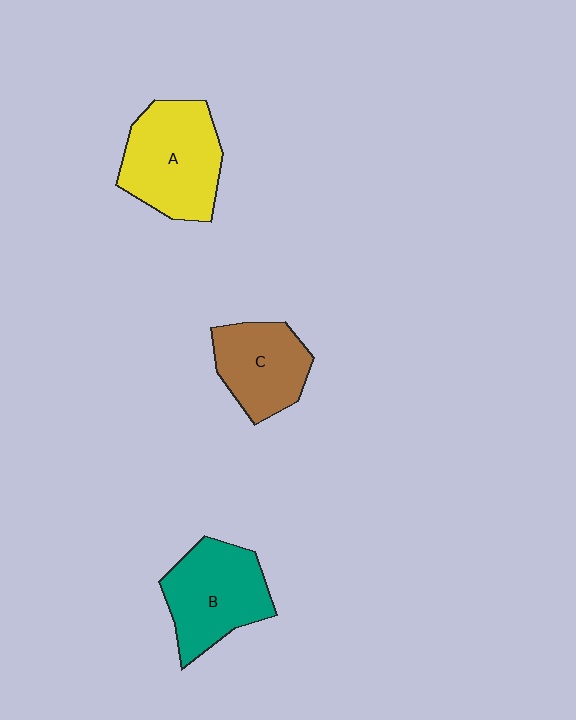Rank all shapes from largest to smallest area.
From largest to smallest: A (yellow), B (teal), C (brown).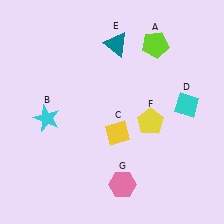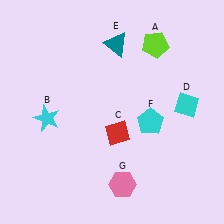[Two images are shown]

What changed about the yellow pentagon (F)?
In Image 1, F is yellow. In Image 2, it changed to cyan.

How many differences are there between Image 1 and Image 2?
There are 2 differences between the two images.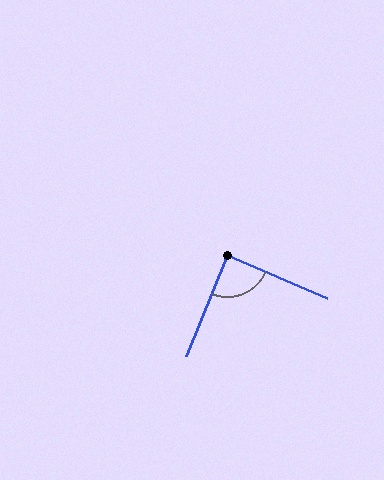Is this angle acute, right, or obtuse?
It is approximately a right angle.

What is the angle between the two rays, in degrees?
Approximately 89 degrees.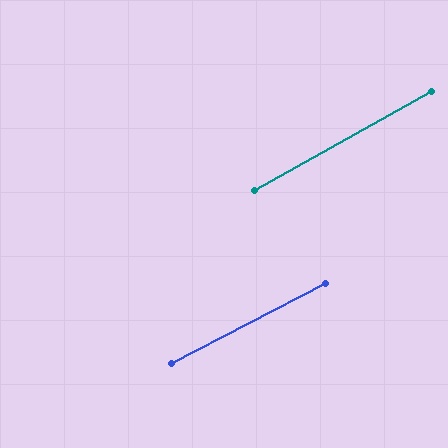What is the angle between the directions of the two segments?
Approximately 2 degrees.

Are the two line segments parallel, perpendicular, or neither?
Parallel — their directions differ by only 1.8°.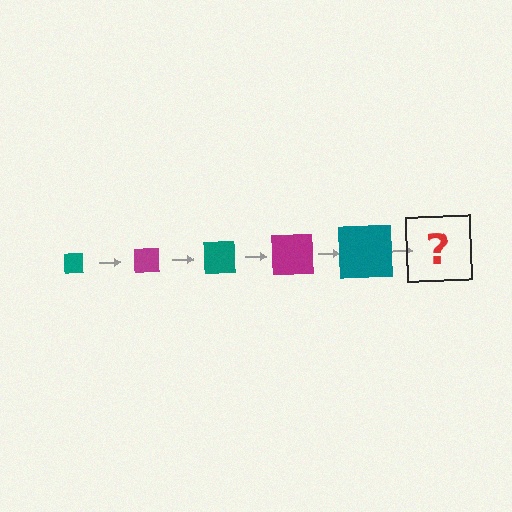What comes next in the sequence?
The next element should be a magenta square, larger than the previous one.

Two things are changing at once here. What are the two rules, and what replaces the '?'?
The two rules are that the square grows larger each step and the color cycles through teal and magenta. The '?' should be a magenta square, larger than the previous one.